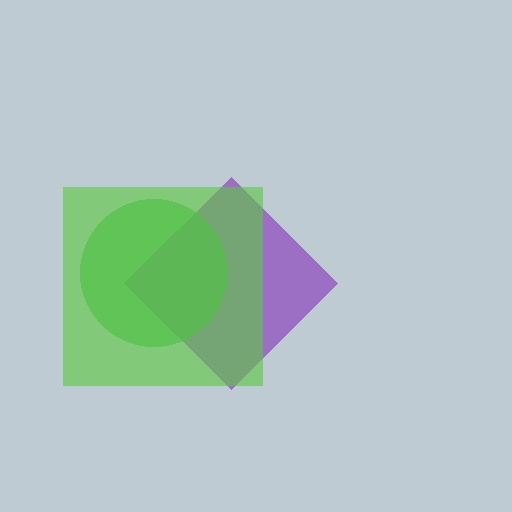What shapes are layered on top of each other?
The layered shapes are: a purple diamond, a green circle, a lime square.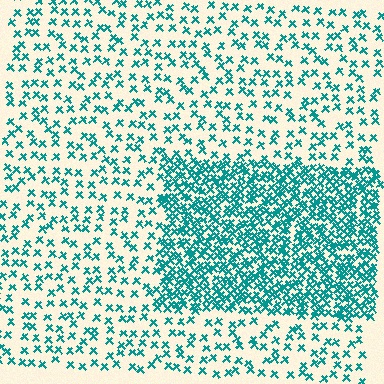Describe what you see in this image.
The image contains small teal elements arranged at two different densities. A rectangle-shaped region is visible where the elements are more densely packed than the surrounding area.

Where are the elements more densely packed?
The elements are more densely packed inside the rectangle boundary.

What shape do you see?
I see a rectangle.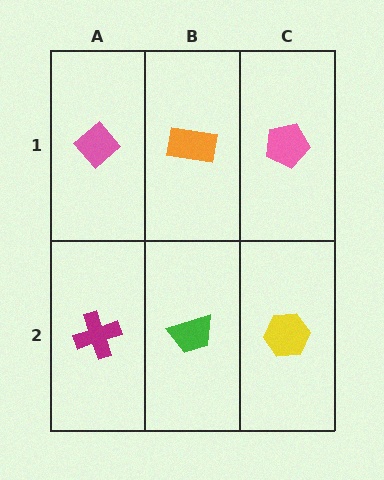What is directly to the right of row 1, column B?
A pink pentagon.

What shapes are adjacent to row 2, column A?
A pink diamond (row 1, column A), a green trapezoid (row 2, column B).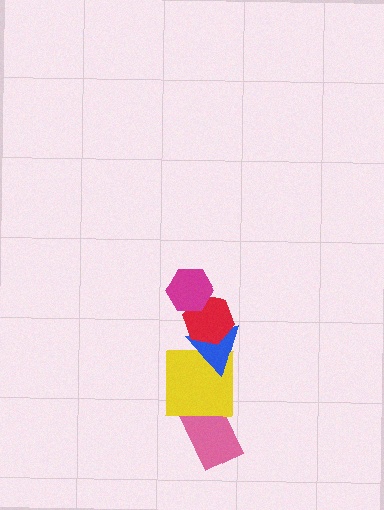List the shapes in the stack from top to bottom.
From top to bottom: the magenta hexagon, the red hexagon, the blue triangle, the yellow square, the pink rectangle.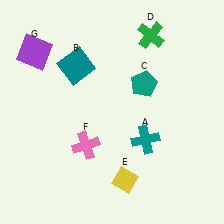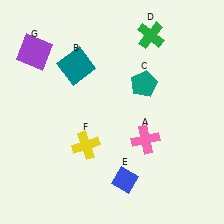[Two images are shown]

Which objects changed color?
A changed from teal to pink. E changed from yellow to blue. F changed from pink to yellow.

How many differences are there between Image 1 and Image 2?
There are 3 differences between the two images.